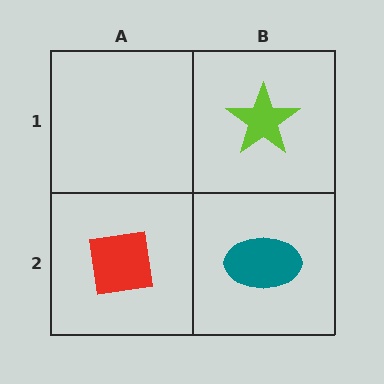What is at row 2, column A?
A red square.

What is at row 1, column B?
A lime star.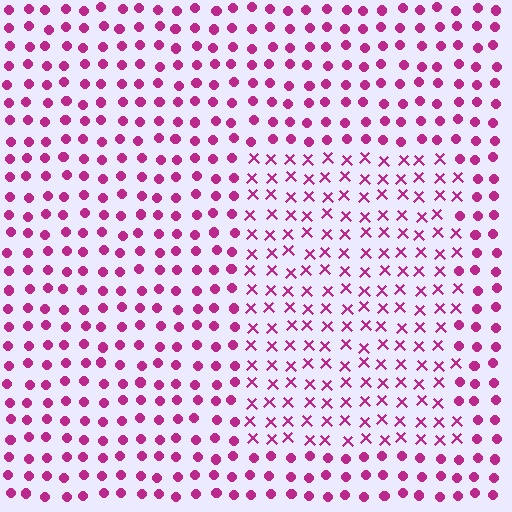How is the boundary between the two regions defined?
The boundary is defined by a change in element shape: X marks inside vs. circles outside. All elements share the same color and spacing.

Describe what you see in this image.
The image is filled with small magenta elements arranged in a uniform grid. A rectangle-shaped region contains X marks, while the surrounding area contains circles. The boundary is defined purely by the change in element shape.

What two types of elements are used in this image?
The image uses X marks inside the rectangle region and circles outside it.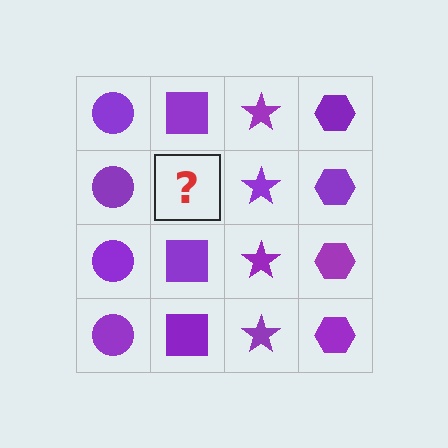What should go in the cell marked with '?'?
The missing cell should contain a purple square.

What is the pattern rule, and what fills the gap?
The rule is that each column has a consistent shape. The gap should be filled with a purple square.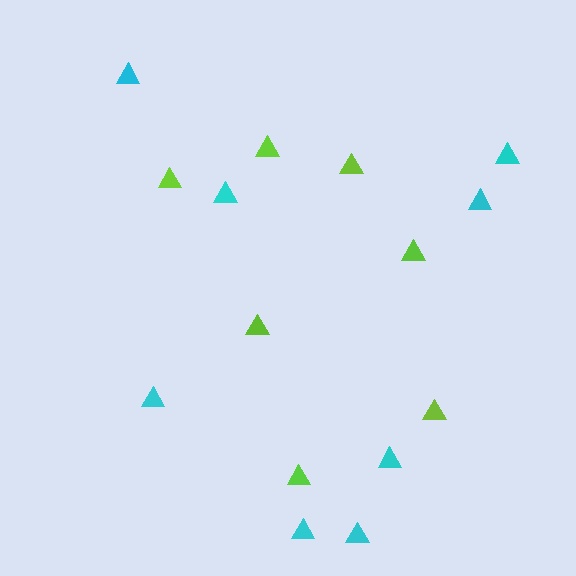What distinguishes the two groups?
There are 2 groups: one group of lime triangles (7) and one group of cyan triangles (8).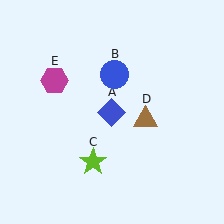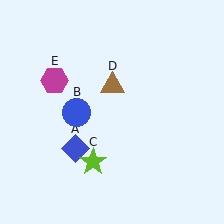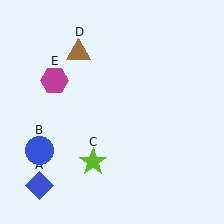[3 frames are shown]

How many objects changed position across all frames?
3 objects changed position: blue diamond (object A), blue circle (object B), brown triangle (object D).